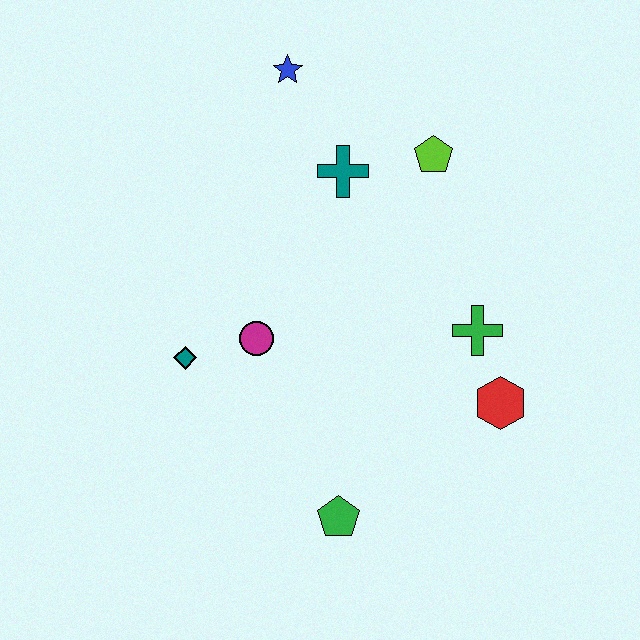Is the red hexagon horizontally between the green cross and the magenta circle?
No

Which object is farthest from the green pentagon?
The blue star is farthest from the green pentagon.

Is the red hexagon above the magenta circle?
No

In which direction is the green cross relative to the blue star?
The green cross is below the blue star.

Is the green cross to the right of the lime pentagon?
Yes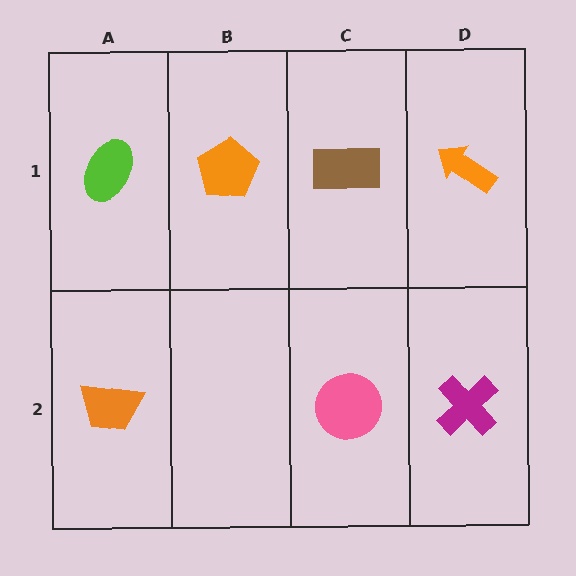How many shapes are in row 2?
3 shapes.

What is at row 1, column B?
An orange pentagon.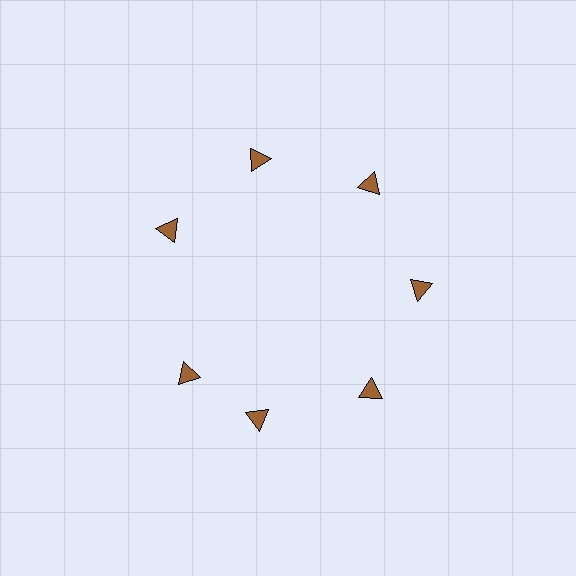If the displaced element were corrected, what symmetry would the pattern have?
It would have 7-fold rotational symmetry — the pattern would map onto itself every 51 degrees.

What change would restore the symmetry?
The symmetry would be restored by rotating it back into even spacing with its neighbors so that all 7 triangles sit at equal angles and equal distance from the center.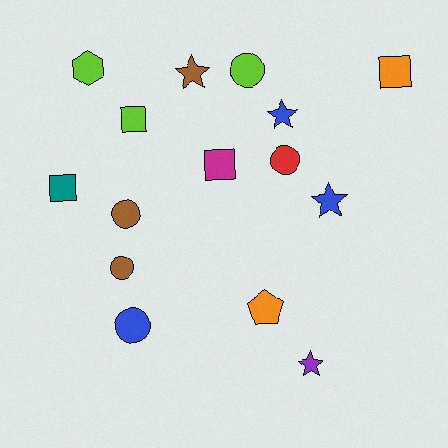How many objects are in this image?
There are 15 objects.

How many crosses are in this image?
There are no crosses.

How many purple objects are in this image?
There is 1 purple object.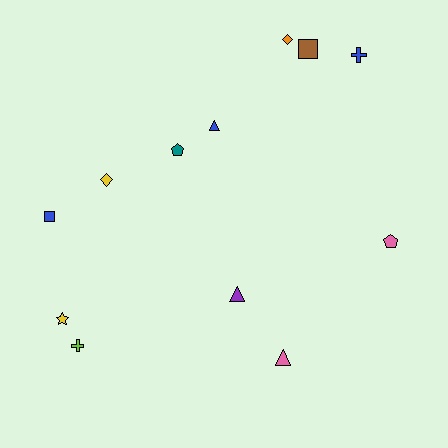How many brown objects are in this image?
There is 1 brown object.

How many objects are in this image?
There are 12 objects.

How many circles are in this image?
There are no circles.